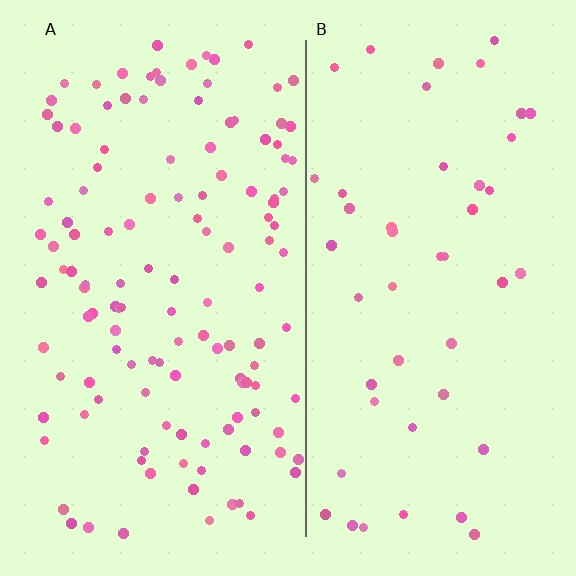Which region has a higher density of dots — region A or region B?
A (the left).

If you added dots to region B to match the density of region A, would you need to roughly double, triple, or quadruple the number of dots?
Approximately triple.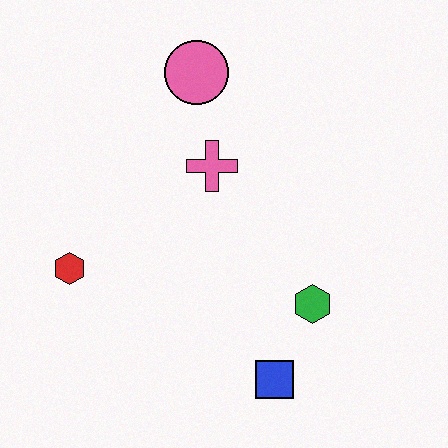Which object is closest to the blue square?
The green hexagon is closest to the blue square.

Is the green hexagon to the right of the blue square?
Yes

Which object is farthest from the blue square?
The pink circle is farthest from the blue square.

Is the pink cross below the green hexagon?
No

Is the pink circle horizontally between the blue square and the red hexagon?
Yes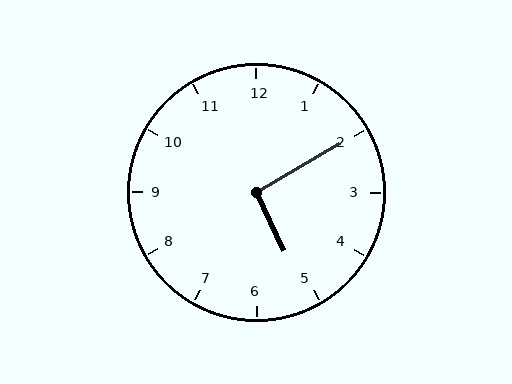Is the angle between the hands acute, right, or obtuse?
It is right.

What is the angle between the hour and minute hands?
Approximately 95 degrees.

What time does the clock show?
5:10.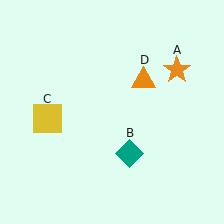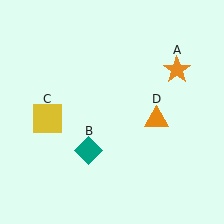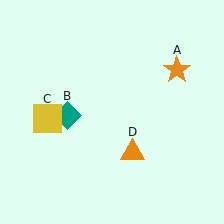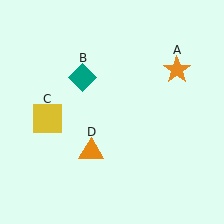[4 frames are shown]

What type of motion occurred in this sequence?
The teal diamond (object B), orange triangle (object D) rotated clockwise around the center of the scene.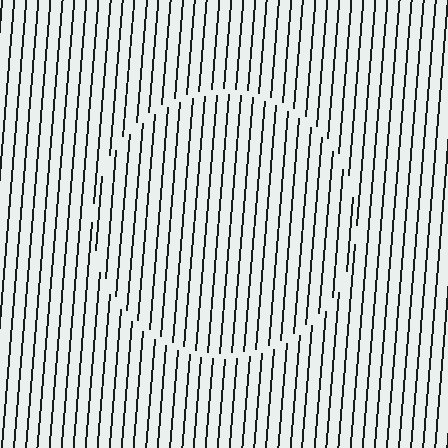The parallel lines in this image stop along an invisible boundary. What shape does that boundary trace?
An illusory circle. The interior of the shape contains the same grating, shifted by half a period — the contour is defined by the phase discontinuity where line-ends from the inner and outer gratings abut.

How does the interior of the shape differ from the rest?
The interior of the shape contains the same grating, shifted by half a period — the contour is defined by the phase discontinuity where line-ends from the inner and outer gratings abut.